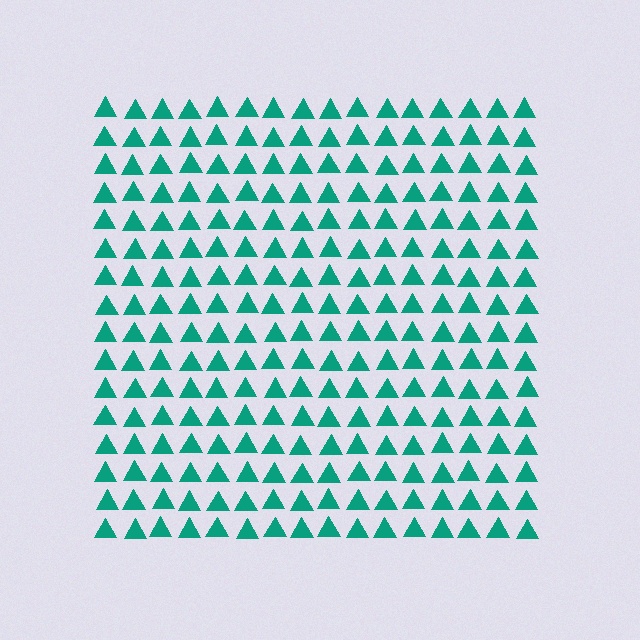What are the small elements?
The small elements are triangles.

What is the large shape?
The large shape is a square.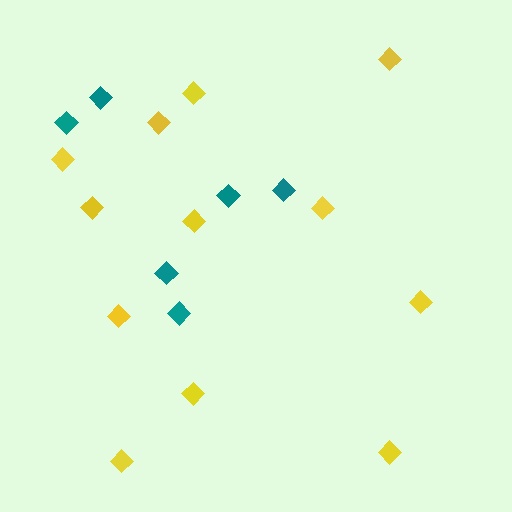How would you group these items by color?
There are 2 groups: one group of teal diamonds (6) and one group of yellow diamonds (12).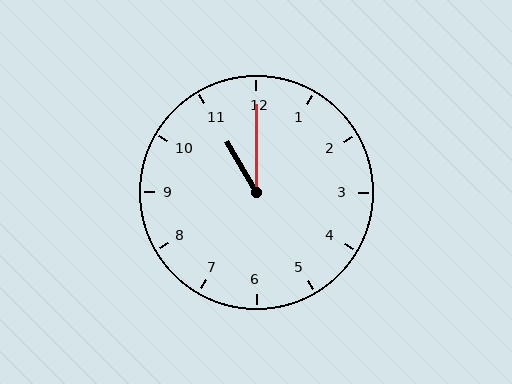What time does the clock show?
11:00.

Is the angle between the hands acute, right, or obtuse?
It is acute.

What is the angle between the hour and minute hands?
Approximately 30 degrees.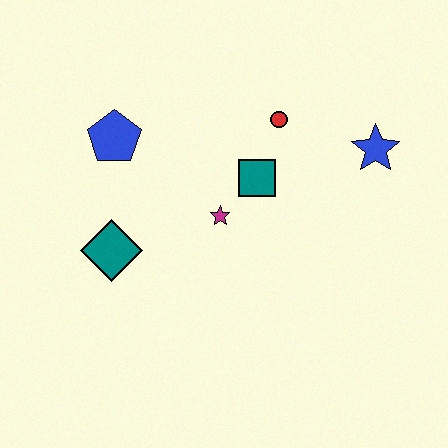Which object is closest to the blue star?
The red circle is closest to the blue star.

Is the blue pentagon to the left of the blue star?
Yes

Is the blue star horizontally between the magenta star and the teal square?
No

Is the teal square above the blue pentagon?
No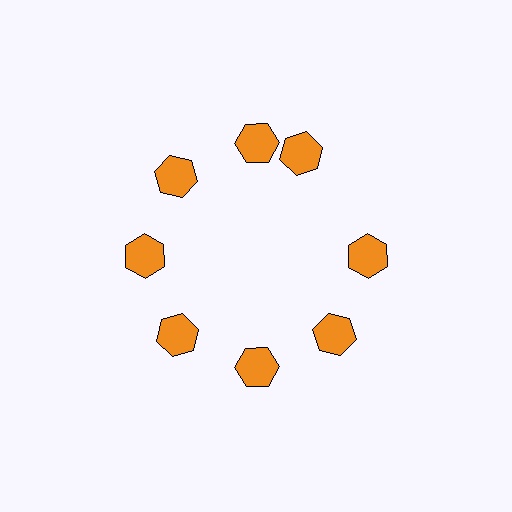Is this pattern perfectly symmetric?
No. The 8 orange hexagons are arranged in a ring, but one element near the 2 o'clock position is rotated out of alignment along the ring, breaking the 8-fold rotational symmetry.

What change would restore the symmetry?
The symmetry would be restored by rotating it back into even spacing with its neighbors so that all 8 hexagons sit at equal angles and equal distance from the center.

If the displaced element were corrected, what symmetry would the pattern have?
It would have 8-fold rotational symmetry — the pattern would map onto itself every 45 degrees.